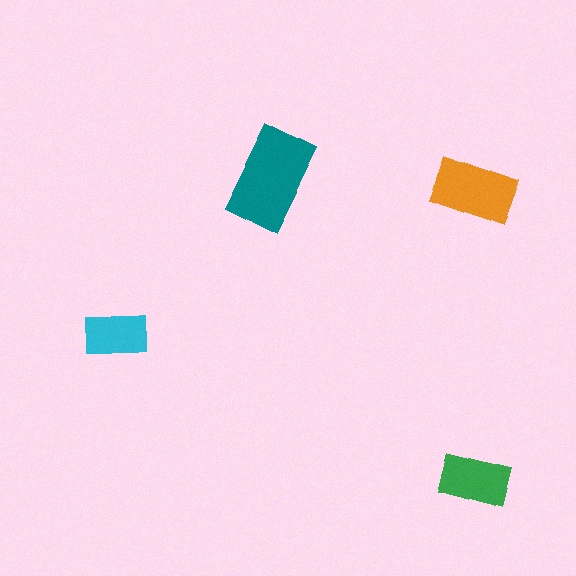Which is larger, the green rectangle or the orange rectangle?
The orange one.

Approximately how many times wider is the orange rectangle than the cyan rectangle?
About 1.5 times wider.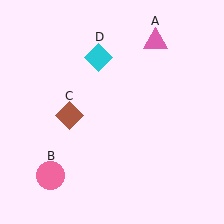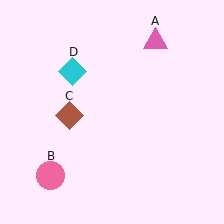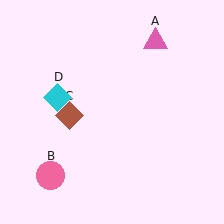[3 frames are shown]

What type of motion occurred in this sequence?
The cyan diamond (object D) rotated counterclockwise around the center of the scene.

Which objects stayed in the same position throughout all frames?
Pink triangle (object A) and pink circle (object B) and brown diamond (object C) remained stationary.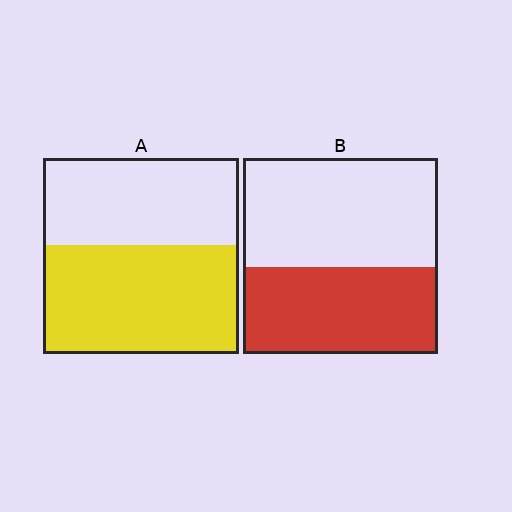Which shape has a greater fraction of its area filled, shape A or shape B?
Shape A.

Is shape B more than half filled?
No.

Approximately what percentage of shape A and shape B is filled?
A is approximately 55% and B is approximately 45%.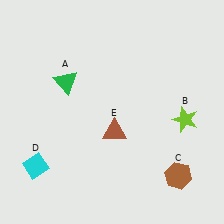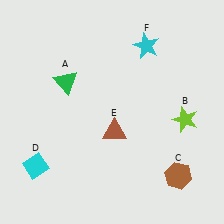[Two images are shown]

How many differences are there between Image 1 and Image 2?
There is 1 difference between the two images.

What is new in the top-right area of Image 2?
A cyan star (F) was added in the top-right area of Image 2.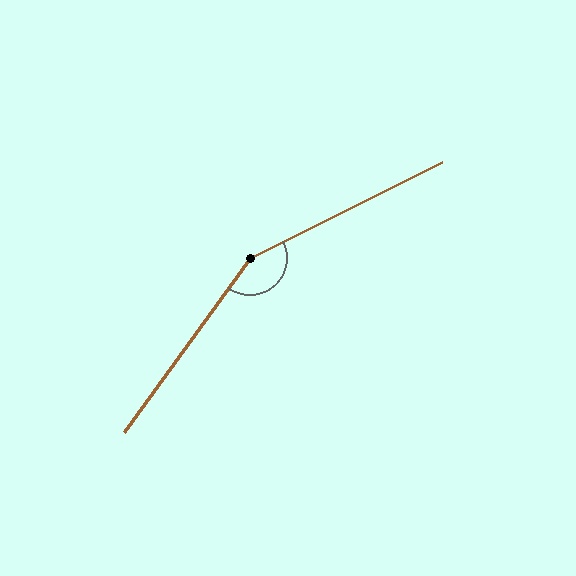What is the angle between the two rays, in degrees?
Approximately 152 degrees.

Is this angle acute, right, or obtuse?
It is obtuse.